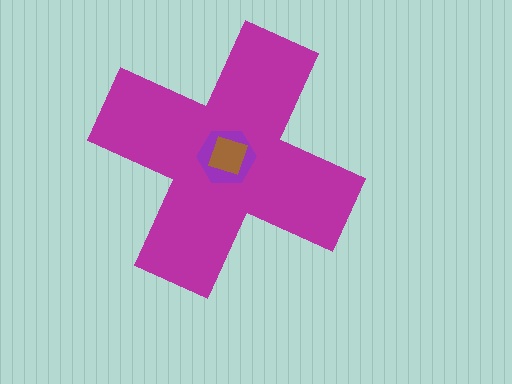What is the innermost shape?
The brown diamond.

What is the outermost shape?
The magenta cross.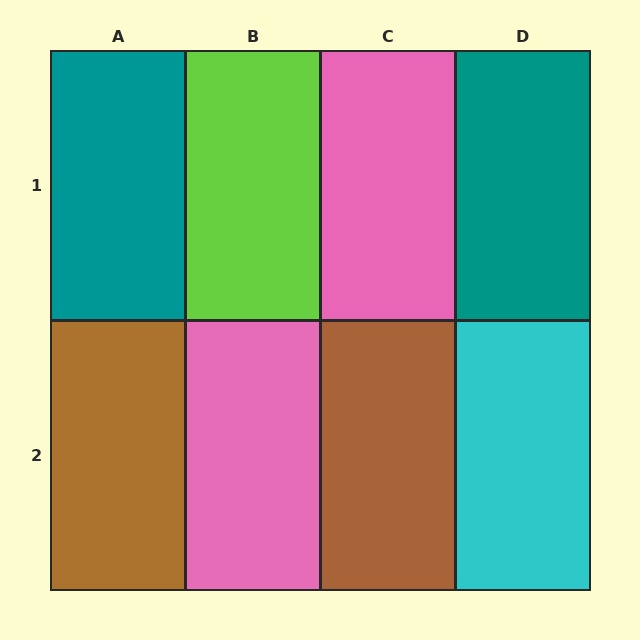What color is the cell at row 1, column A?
Teal.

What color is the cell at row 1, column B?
Lime.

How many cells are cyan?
1 cell is cyan.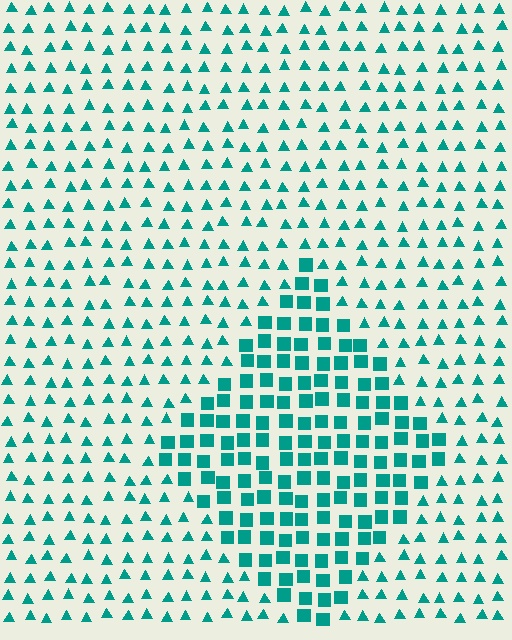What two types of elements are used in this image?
The image uses squares inside the diamond region and triangles outside it.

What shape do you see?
I see a diamond.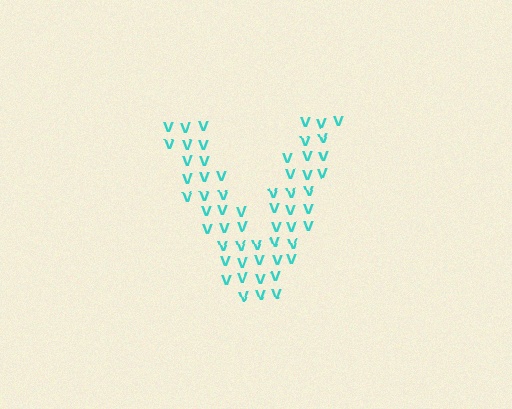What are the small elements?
The small elements are letter V's.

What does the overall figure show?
The overall figure shows the letter V.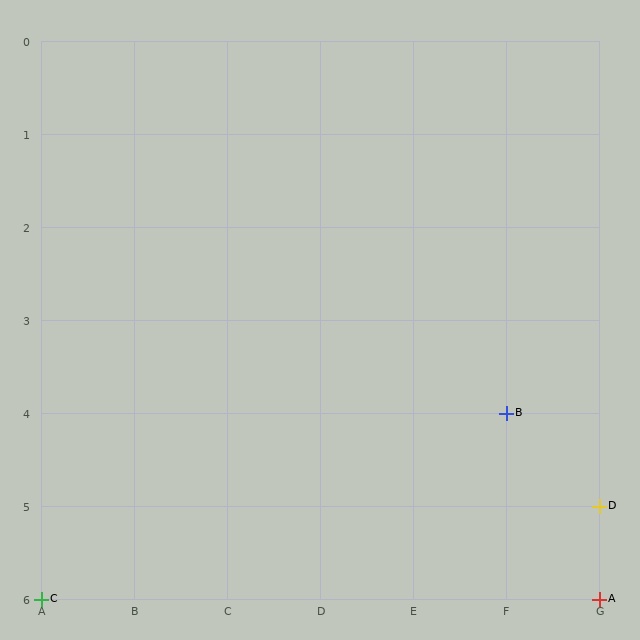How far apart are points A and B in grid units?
Points A and B are 1 column and 2 rows apart (about 2.2 grid units diagonally).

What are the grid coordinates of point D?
Point D is at grid coordinates (G, 5).